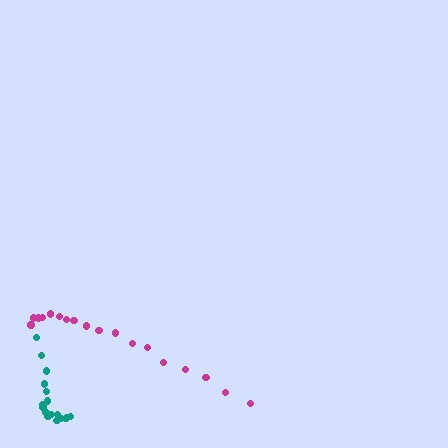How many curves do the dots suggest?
There are 2 distinct paths.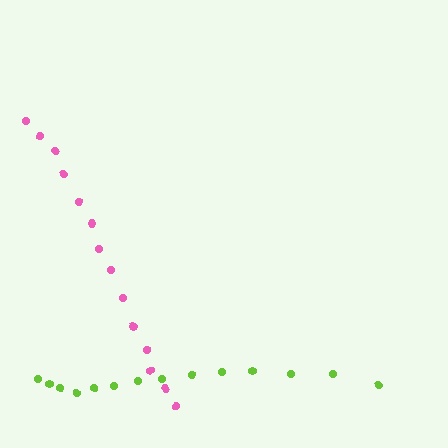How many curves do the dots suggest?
There are 2 distinct paths.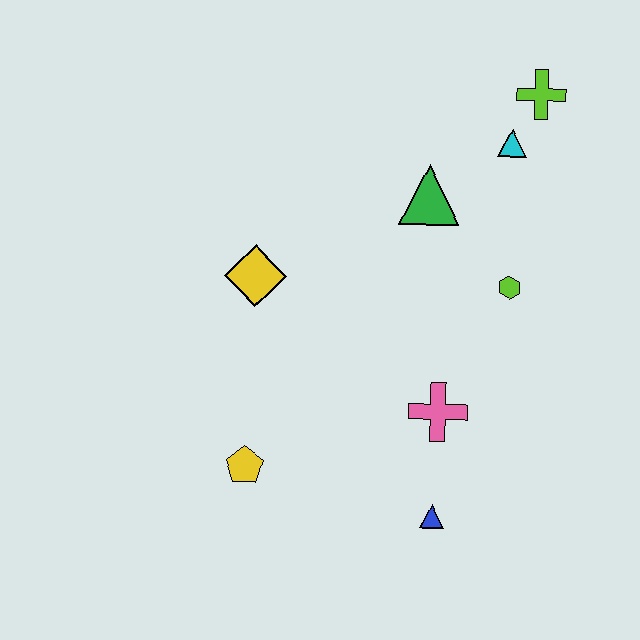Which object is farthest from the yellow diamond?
The lime cross is farthest from the yellow diamond.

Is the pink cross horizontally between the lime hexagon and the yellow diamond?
Yes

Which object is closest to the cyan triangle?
The lime cross is closest to the cyan triangle.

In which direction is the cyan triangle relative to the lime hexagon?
The cyan triangle is above the lime hexagon.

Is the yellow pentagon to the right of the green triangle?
No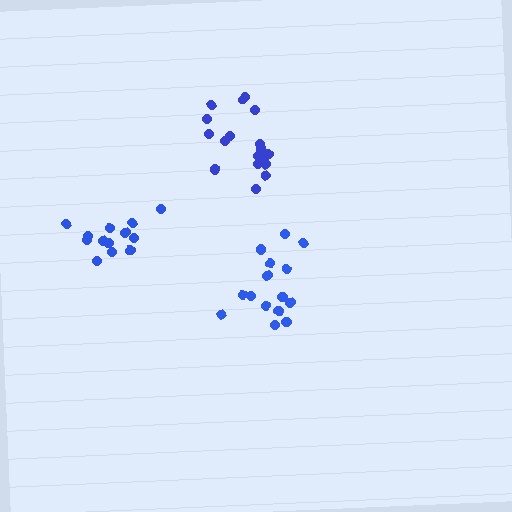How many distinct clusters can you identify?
There are 3 distinct clusters.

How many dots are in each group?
Group 1: 15 dots, Group 2: 13 dots, Group 3: 19 dots (47 total).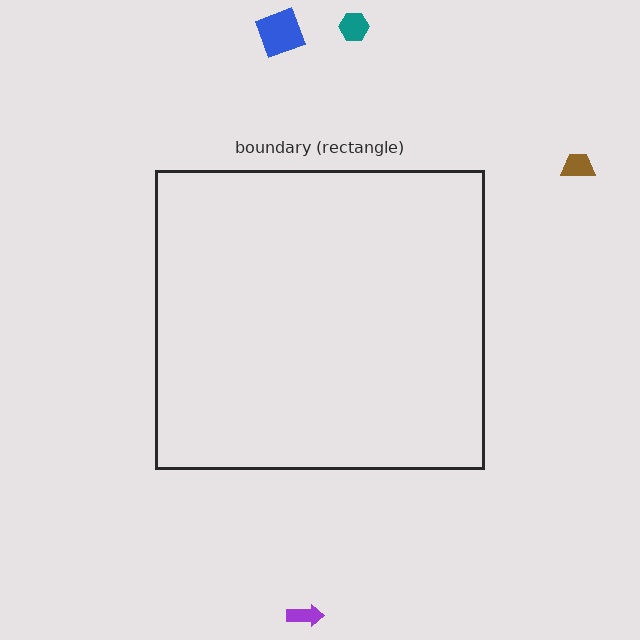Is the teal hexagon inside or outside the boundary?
Outside.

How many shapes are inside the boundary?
0 inside, 4 outside.